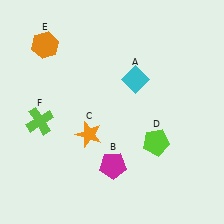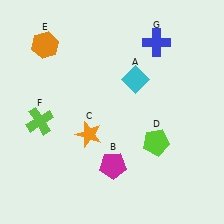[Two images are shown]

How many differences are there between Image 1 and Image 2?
There is 1 difference between the two images.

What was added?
A blue cross (G) was added in Image 2.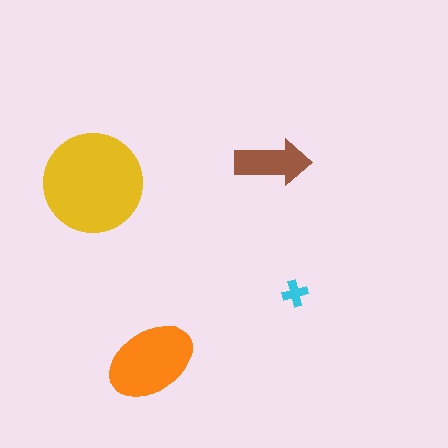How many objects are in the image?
There are 4 objects in the image.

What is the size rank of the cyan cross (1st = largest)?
4th.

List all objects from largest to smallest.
The yellow circle, the orange ellipse, the brown arrow, the cyan cross.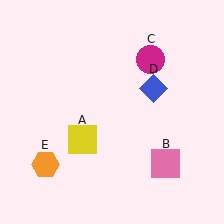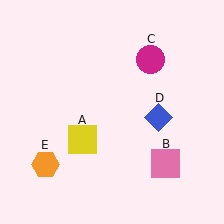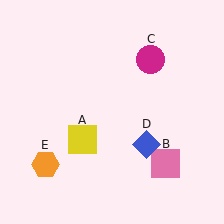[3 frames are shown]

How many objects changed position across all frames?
1 object changed position: blue diamond (object D).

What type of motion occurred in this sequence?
The blue diamond (object D) rotated clockwise around the center of the scene.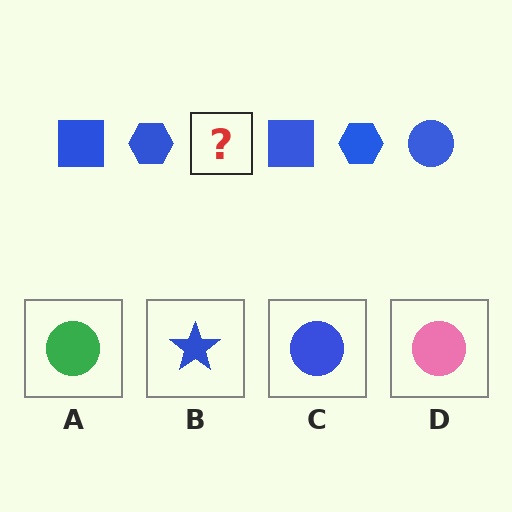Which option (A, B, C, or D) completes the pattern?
C.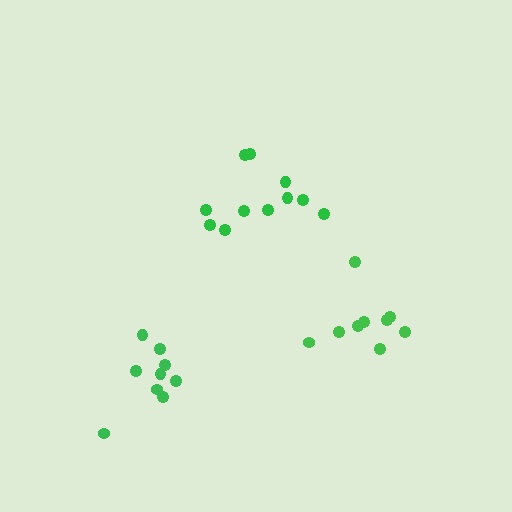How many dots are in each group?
Group 1: 11 dots, Group 2: 9 dots, Group 3: 9 dots (29 total).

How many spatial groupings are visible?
There are 3 spatial groupings.